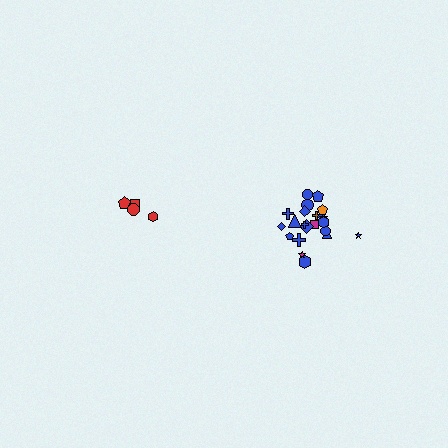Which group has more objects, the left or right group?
The right group.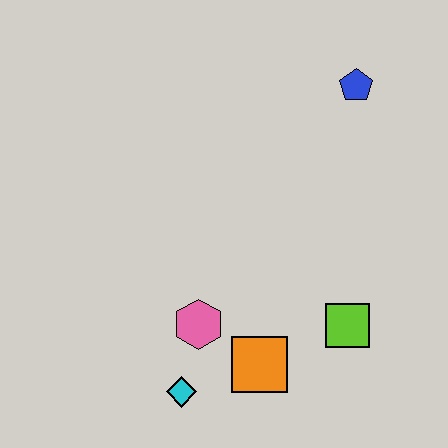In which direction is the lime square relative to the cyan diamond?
The lime square is to the right of the cyan diamond.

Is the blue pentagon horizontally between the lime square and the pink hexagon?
No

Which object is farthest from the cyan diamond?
The blue pentagon is farthest from the cyan diamond.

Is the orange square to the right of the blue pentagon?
No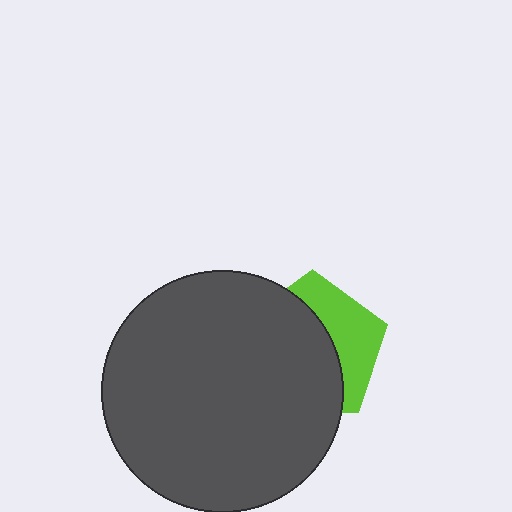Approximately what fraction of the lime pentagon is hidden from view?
Roughly 63% of the lime pentagon is hidden behind the dark gray circle.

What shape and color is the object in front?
The object in front is a dark gray circle.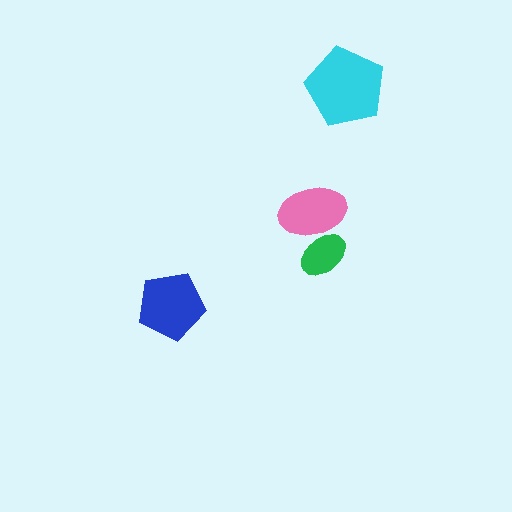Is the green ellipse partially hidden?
Yes, it is partially covered by another shape.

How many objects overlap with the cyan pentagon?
0 objects overlap with the cyan pentagon.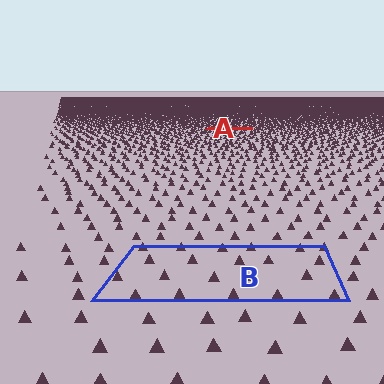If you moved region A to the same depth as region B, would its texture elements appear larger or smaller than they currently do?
They would appear larger. At a closer depth, the same texture elements are projected at a bigger on-screen size.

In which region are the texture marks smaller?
The texture marks are smaller in region A, because it is farther away.